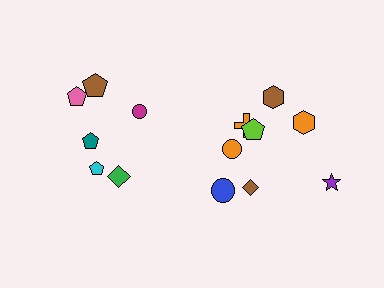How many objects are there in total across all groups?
There are 14 objects.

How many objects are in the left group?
There are 6 objects.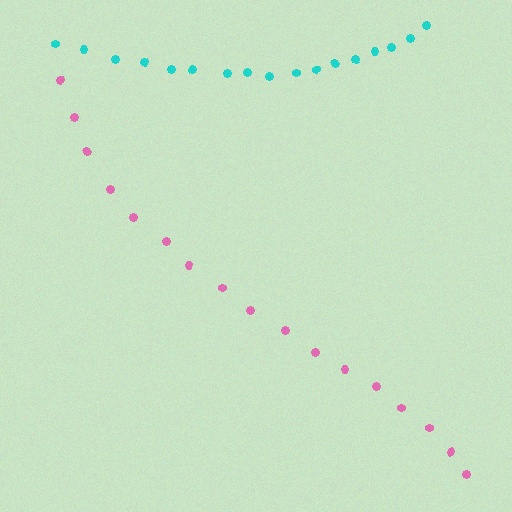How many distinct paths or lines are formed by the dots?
There are 2 distinct paths.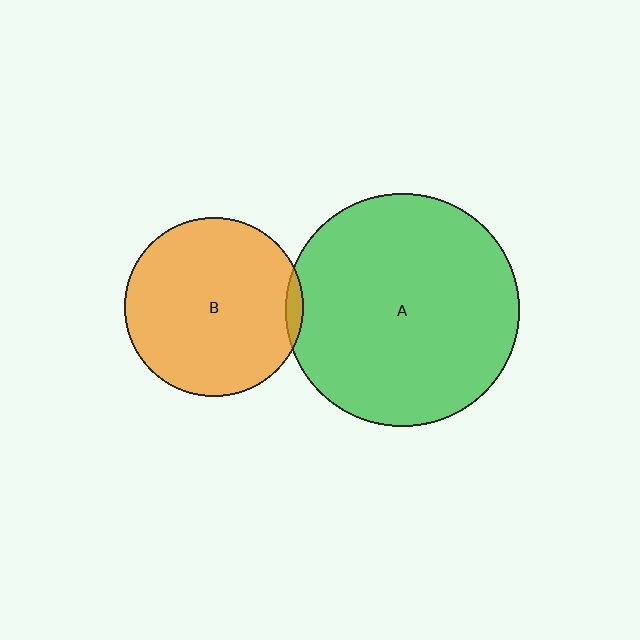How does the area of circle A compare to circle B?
Approximately 1.7 times.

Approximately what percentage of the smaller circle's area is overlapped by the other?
Approximately 5%.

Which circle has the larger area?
Circle A (green).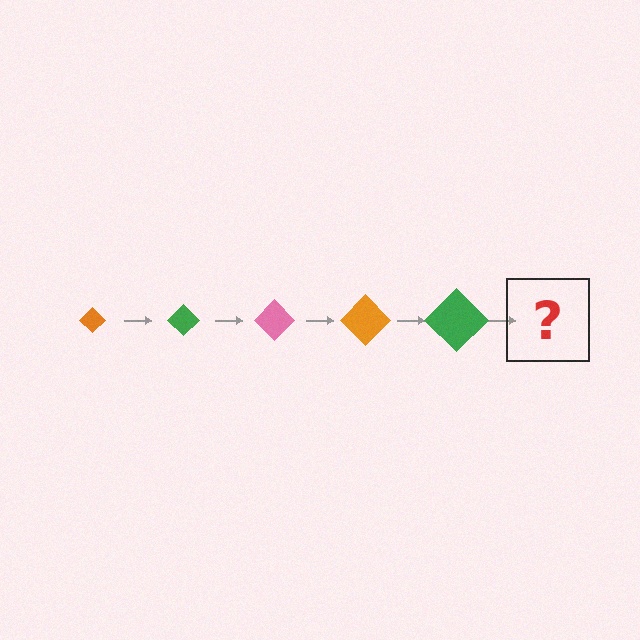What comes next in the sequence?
The next element should be a pink diamond, larger than the previous one.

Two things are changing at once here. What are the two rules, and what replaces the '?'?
The two rules are that the diamond grows larger each step and the color cycles through orange, green, and pink. The '?' should be a pink diamond, larger than the previous one.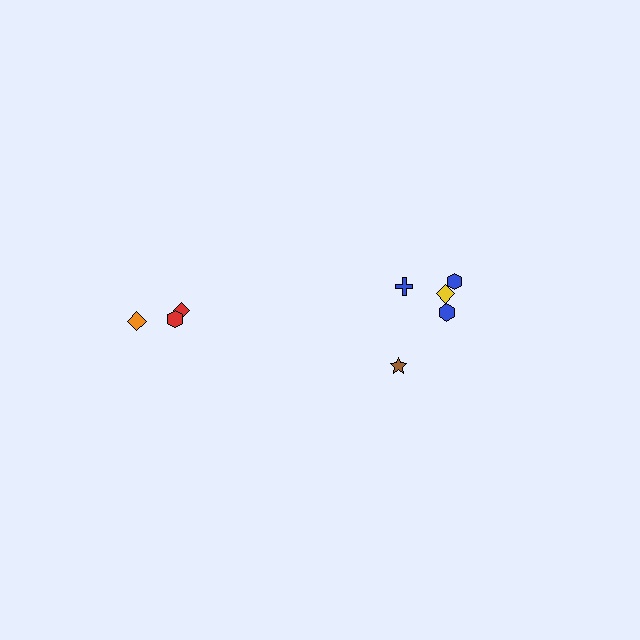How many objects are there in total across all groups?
There are 8 objects.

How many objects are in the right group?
There are 5 objects.